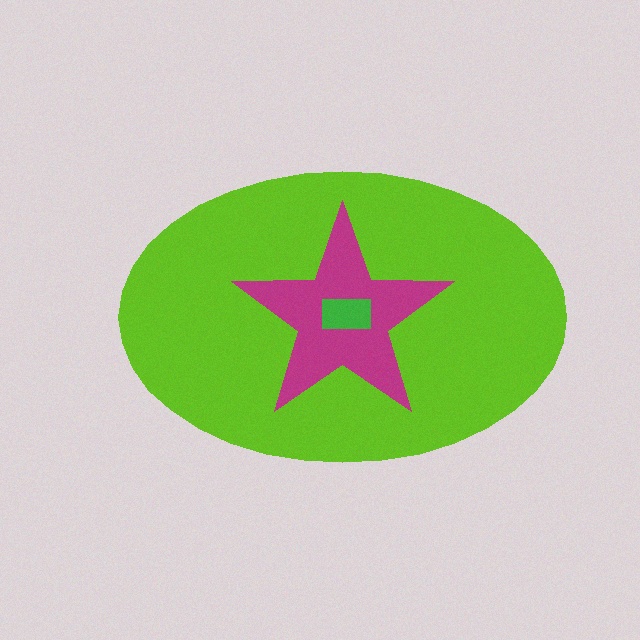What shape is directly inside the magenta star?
The green rectangle.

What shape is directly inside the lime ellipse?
The magenta star.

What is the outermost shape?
The lime ellipse.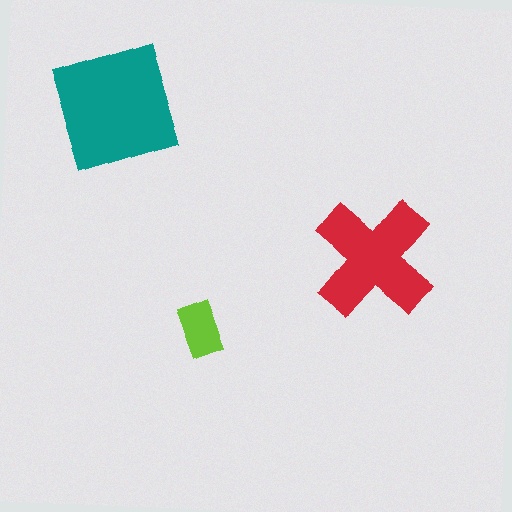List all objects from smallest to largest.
The lime rectangle, the red cross, the teal square.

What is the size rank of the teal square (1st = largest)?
1st.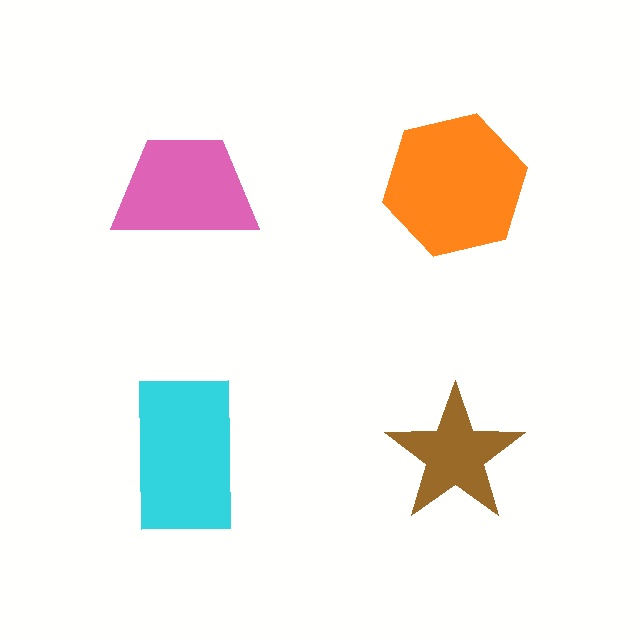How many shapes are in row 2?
2 shapes.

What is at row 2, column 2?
A brown star.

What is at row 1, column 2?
An orange hexagon.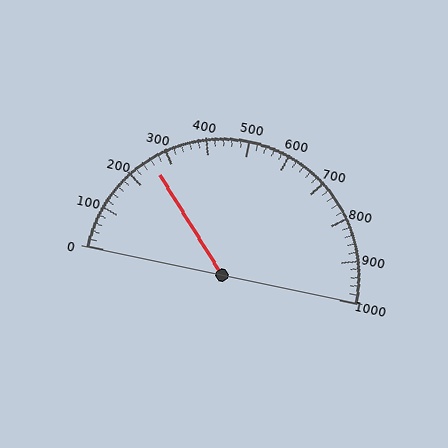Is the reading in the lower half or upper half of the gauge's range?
The reading is in the lower half of the range (0 to 1000).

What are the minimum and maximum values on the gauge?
The gauge ranges from 0 to 1000.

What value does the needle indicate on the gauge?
The needle indicates approximately 260.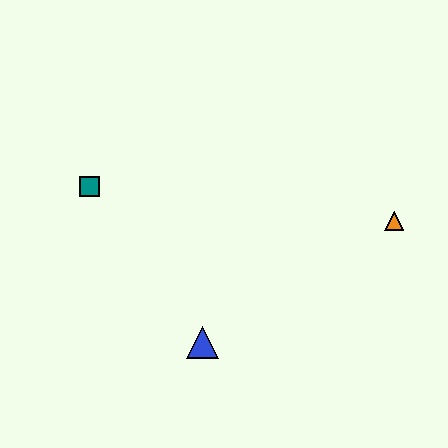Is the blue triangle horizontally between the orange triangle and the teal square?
Yes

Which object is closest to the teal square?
The blue triangle is closest to the teal square.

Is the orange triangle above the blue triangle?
Yes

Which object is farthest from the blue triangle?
The orange triangle is farthest from the blue triangle.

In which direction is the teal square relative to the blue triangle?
The teal square is above the blue triangle.